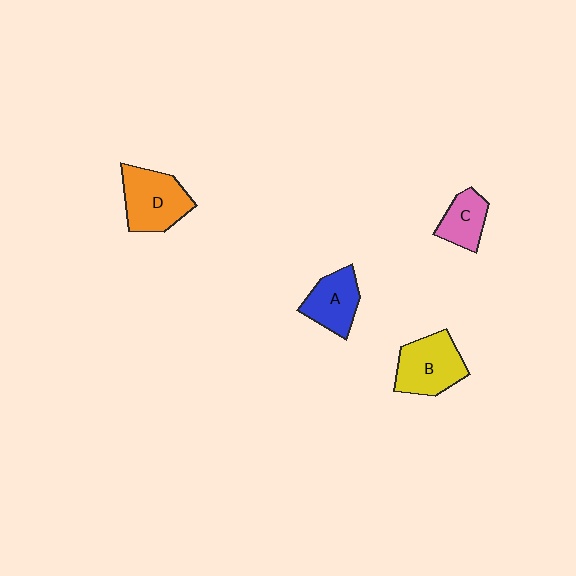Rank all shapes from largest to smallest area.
From largest to smallest: D (orange), B (yellow), A (blue), C (pink).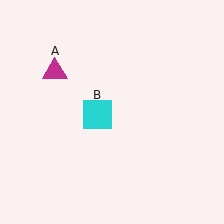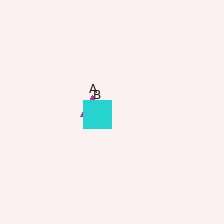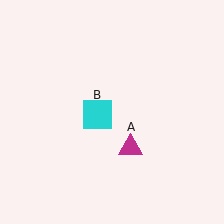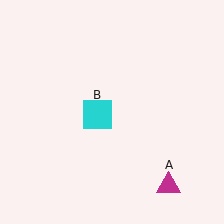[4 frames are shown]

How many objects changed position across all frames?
1 object changed position: magenta triangle (object A).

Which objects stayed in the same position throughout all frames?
Cyan square (object B) remained stationary.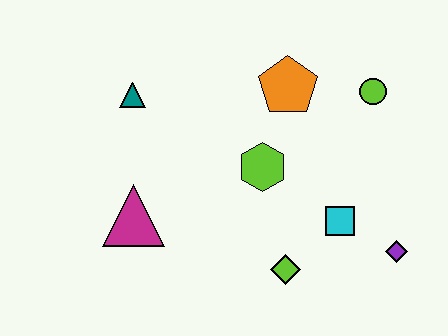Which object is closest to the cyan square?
The purple diamond is closest to the cyan square.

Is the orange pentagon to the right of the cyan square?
No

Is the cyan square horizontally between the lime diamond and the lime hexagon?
No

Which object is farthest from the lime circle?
The magenta triangle is farthest from the lime circle.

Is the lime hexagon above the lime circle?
No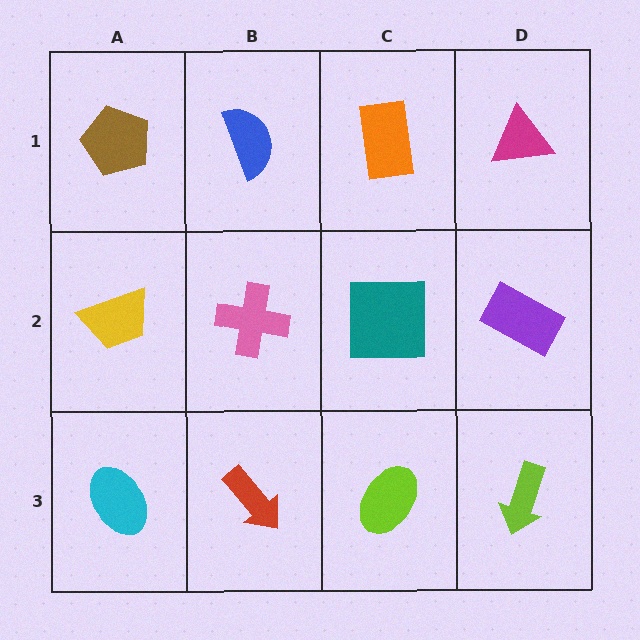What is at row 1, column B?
A blue semicircle.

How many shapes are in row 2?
4 shapes.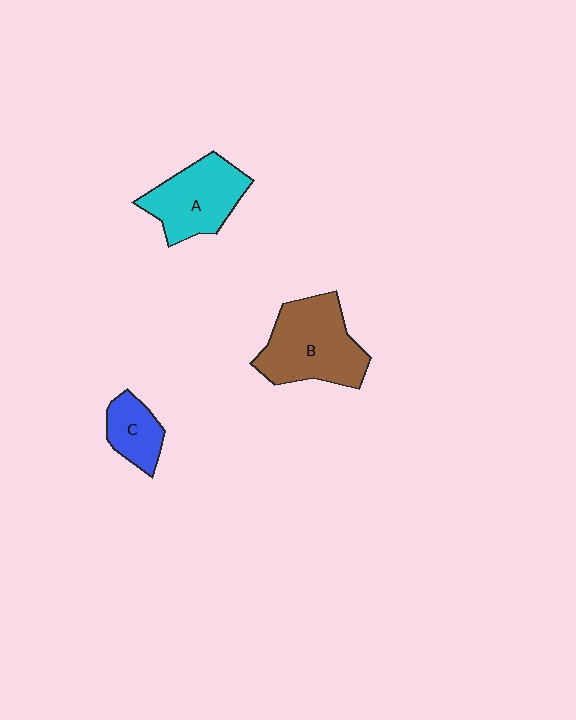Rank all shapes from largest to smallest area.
From largest to smallest: B (brown), A (cyan), C (blue).